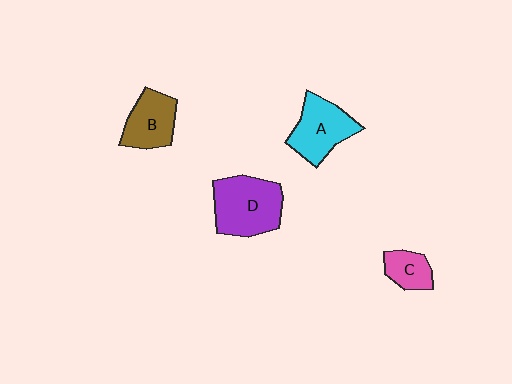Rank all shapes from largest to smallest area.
From largest to smallest: D (purple), A (cyan), B (brown), C (pink).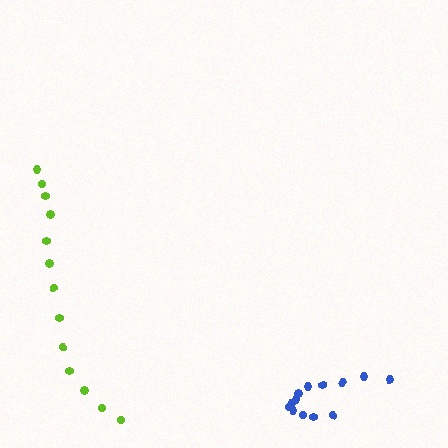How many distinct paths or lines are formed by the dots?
There are 2 distinct paths.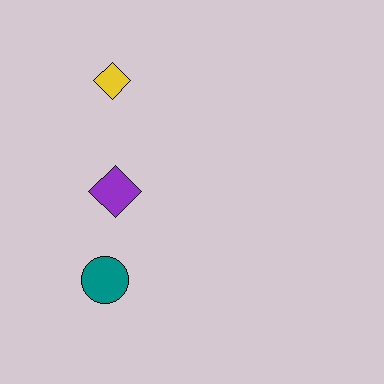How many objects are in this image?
There are 3 objects.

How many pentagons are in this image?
There are no pentagons.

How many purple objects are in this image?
There is 1 purple object.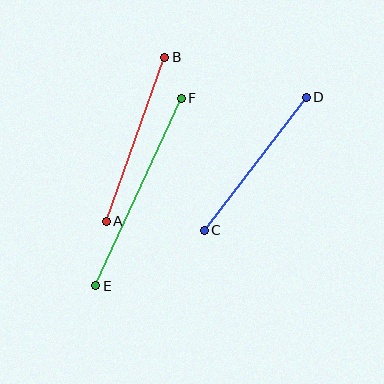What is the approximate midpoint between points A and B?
The midpoint is at approximately (135, 139) pixels.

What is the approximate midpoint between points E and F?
The midpoint is at approximately (138, 192) pixels.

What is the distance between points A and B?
The distance is approximately 174 pixels.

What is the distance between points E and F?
The distance is approximately 206 pixels.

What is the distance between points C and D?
The distance is approximately 167 pixels.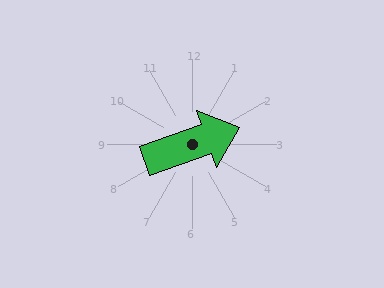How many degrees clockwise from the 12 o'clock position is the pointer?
Approximately 70 degrees.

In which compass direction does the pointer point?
East.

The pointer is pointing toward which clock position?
Roughly 2 o'clock.